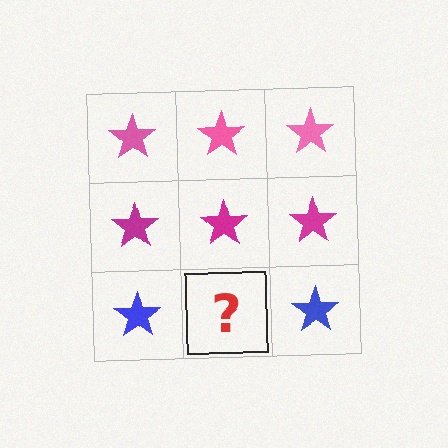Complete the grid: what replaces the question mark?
The question mark should be replaced with a blue star.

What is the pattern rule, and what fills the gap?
The rule is that each row has a consistent color. The gap should be filled with a blue star.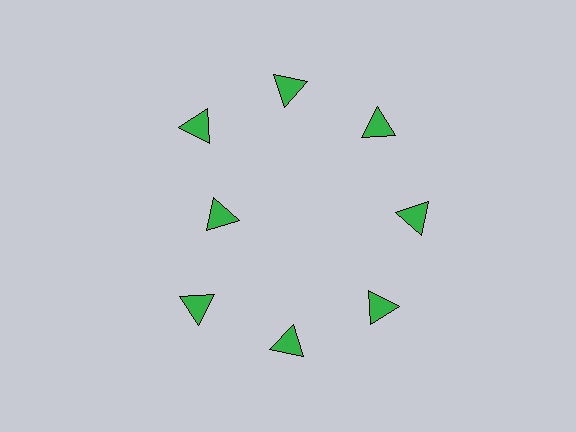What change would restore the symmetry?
The symmetry would be restored by moving it outward, back onto the ring so that all 8 triangles sit at equal angles and equal distance from the center.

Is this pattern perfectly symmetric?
No. The 8 green triangles are arranged in a ring, but one element near the 9 o'clock position is pulled inward toward the center, breaking the 8-fold rotational symmetry.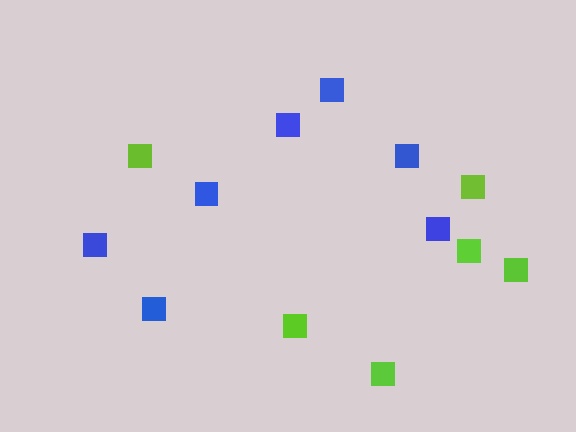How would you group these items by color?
There are 2 groups: one group of lime squares (6) and one group of blue squares (7).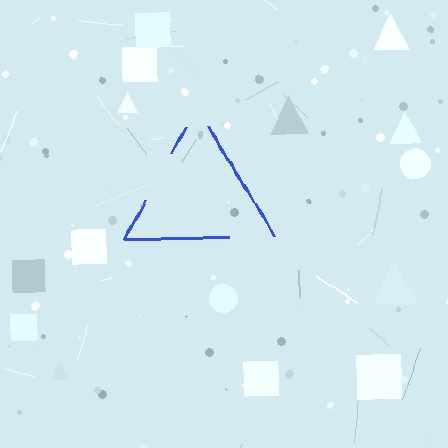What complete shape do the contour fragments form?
The contour fragments form a triangle.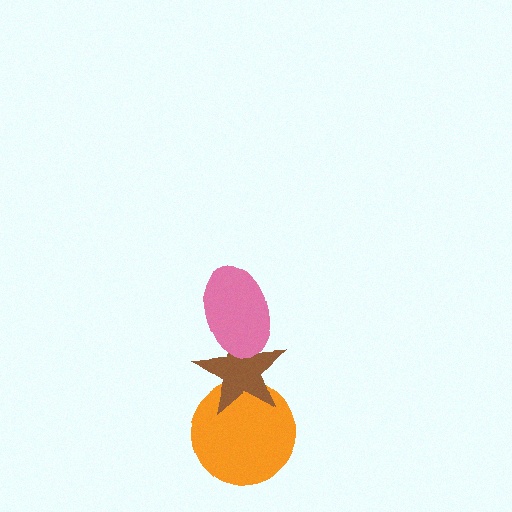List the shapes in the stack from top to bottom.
From top to bottom: the pink ellipse, the brown star, the orange circle.